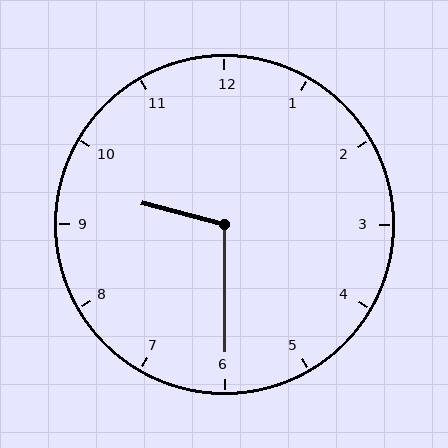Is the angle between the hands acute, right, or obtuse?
It is obtuse.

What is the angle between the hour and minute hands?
Approximately 105 degrees.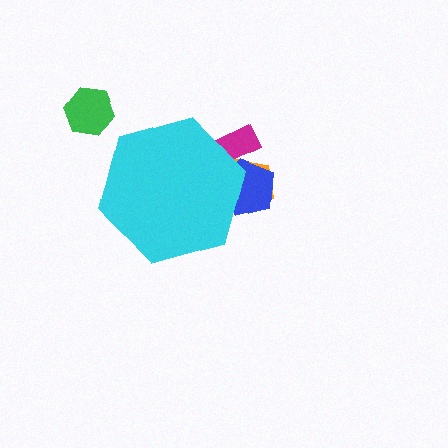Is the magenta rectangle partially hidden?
Yes, the magenta rectangle is partially hidden behind the cyan hexagon.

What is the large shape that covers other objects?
A cyan hexagon.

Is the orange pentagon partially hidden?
Yes, the orange pentagon is partially hidden behind the cyan hexagon.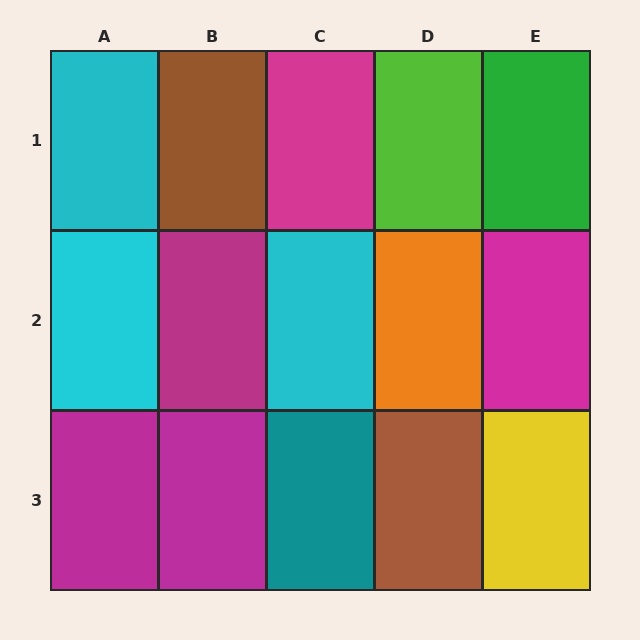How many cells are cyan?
3 cells are cyan.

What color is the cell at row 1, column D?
Lime.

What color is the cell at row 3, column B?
Magenta.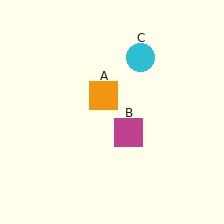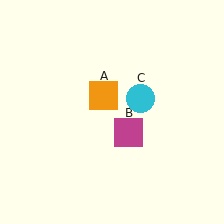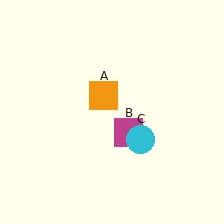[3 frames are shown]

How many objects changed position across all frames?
1 object changed position: cyan circle (object C).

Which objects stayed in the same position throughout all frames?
Orange square (object A) and magenta square (object B) remained stationary.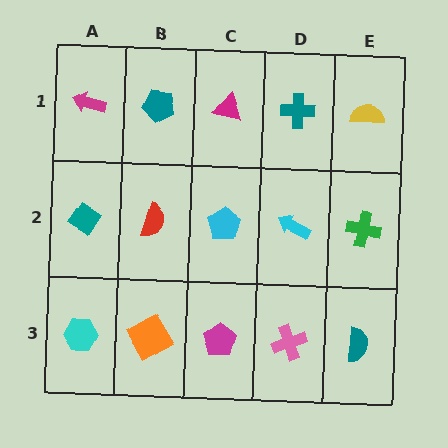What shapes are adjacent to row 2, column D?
A teal cross (row 1, column D), a pink cross (row 3, column D), a cyan pentagon (row 2, column C), a green cross (row 2, column E).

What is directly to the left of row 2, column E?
A cyan arrow.